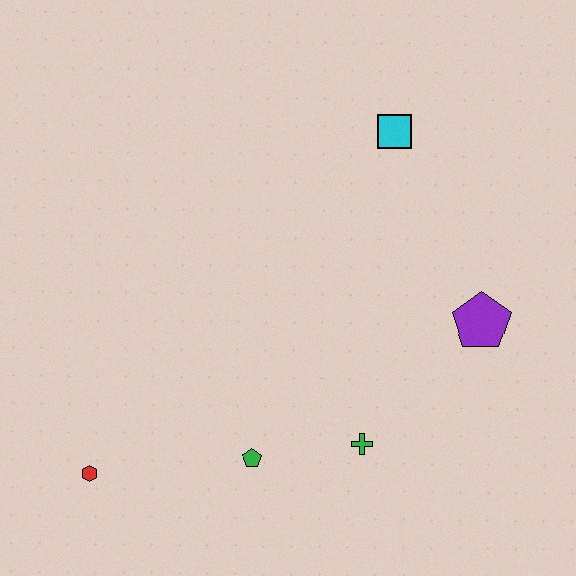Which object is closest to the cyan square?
The purple pentagon is closest to the cyan square.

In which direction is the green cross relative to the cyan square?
The green cross is below the cyan square.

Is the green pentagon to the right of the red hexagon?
Yes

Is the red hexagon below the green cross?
Yes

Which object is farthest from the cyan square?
The red hexagon is farthest from the cyan square.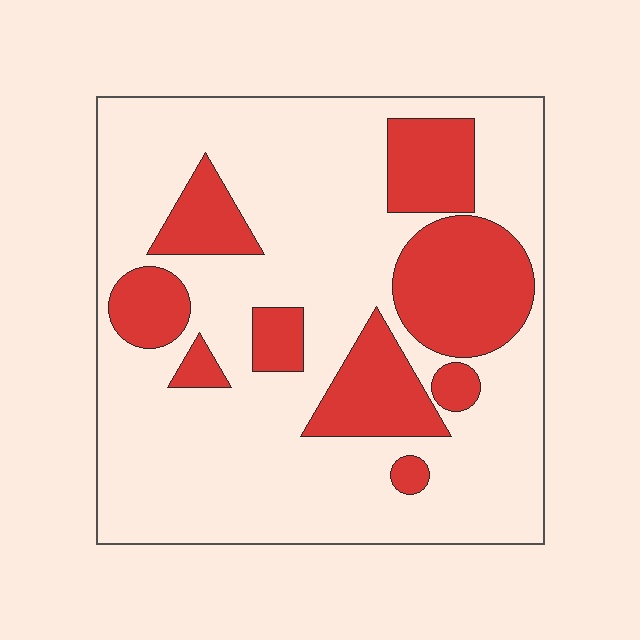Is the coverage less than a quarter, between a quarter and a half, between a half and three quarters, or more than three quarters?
Between a quarter and a half.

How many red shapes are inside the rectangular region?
9.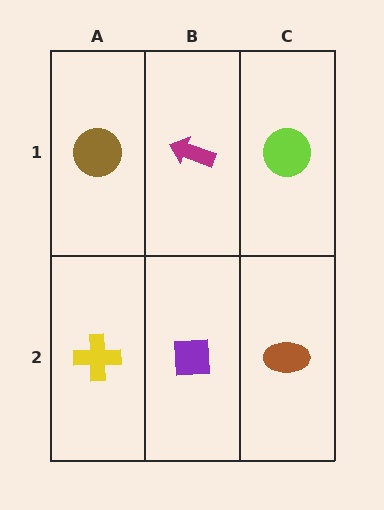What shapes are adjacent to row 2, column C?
A lime circle (row 1, column C), a purple square (row 2, column B).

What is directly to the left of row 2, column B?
A yellow cross.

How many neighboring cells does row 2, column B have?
3.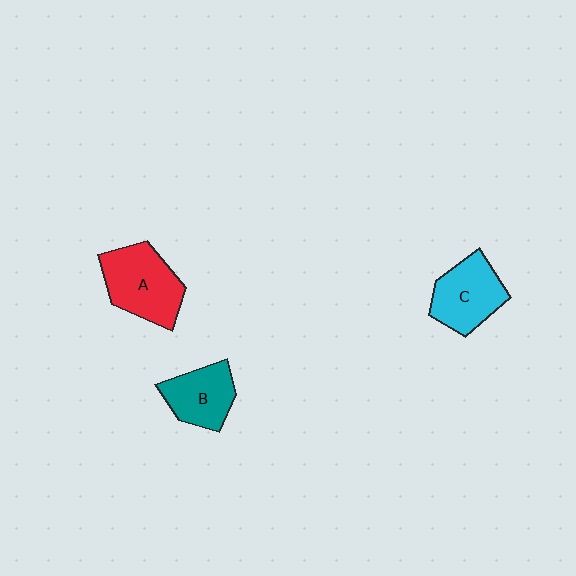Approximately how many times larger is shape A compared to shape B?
Approximately 1.4 times.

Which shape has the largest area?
Shape A (red).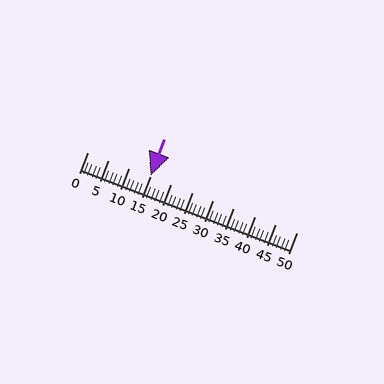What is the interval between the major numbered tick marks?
The major tick marks are spaced 5 units apart.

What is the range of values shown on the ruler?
The ruler shows values from 0 to 50.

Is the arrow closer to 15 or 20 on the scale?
The arrow is closer to 15.